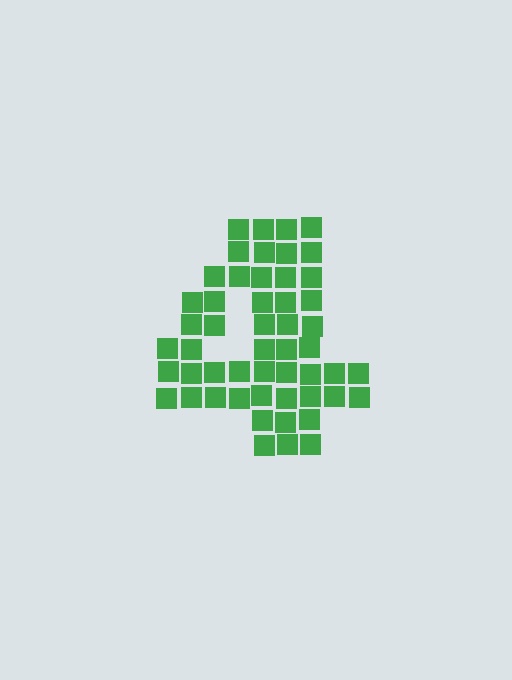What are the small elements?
The small elements are squares.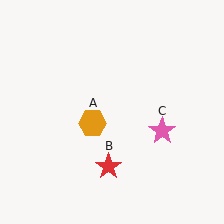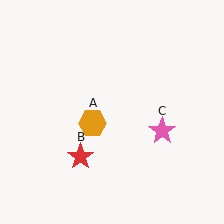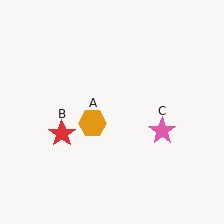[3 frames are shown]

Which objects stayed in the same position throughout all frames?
Orange hexagon (object A) and pink star (object C) remained stationary.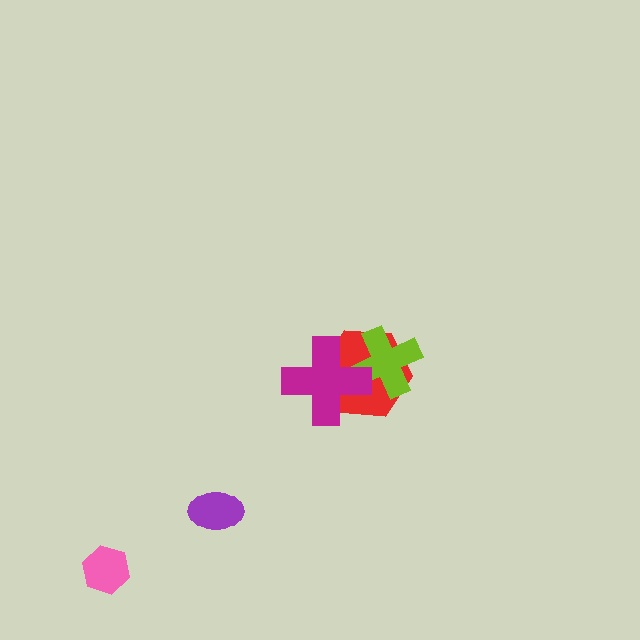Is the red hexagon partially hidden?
Yes, it is partially covered by another shape.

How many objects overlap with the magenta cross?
2 objects overlap with the magenta cross.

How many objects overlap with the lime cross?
2 objects overlap with the lime cross.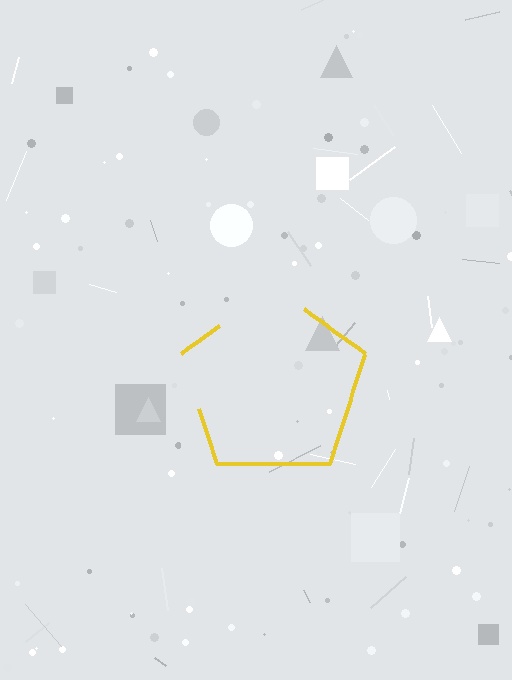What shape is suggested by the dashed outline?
The dashed outline suggests a pentagon.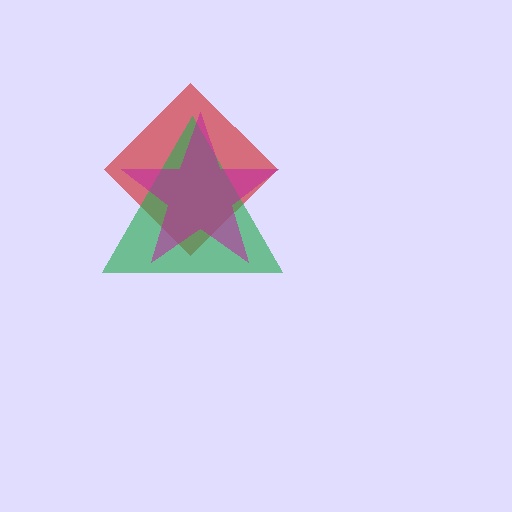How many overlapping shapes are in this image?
There are 3 overlapping shapes in the image.